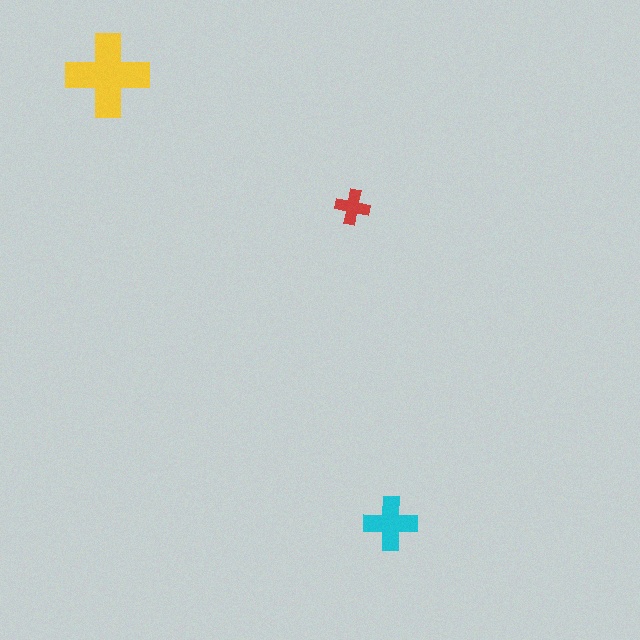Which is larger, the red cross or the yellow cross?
The yellow one.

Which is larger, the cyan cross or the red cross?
The cyan one.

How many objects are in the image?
There are 3 objects in the image.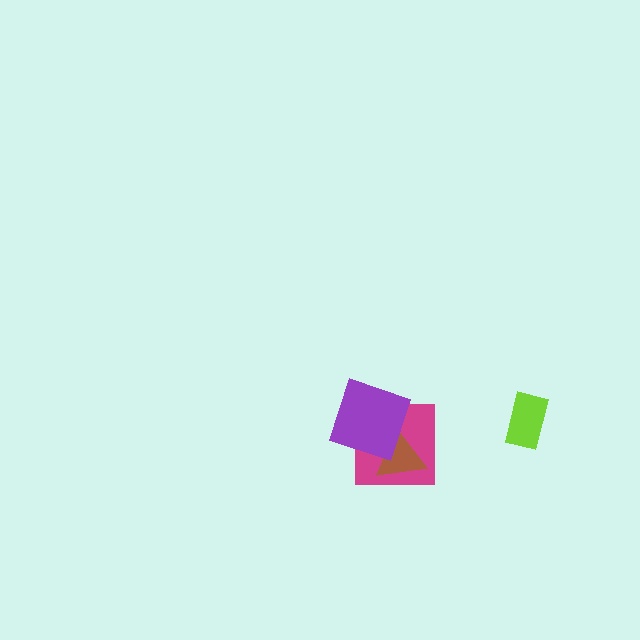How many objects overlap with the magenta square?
2 objects overlap with the magenta square.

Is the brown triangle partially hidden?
Yes, it is partially covered by another shape.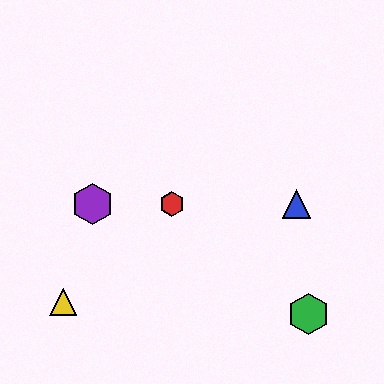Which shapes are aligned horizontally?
The red hexagon, the blue triangle, the purple hexagon are aligned horizontally.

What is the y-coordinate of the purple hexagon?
The purple hexagon is at y≈204.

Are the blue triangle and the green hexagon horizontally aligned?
No, the blue triangle is at y≈204 and the green hexagon is at y≈314.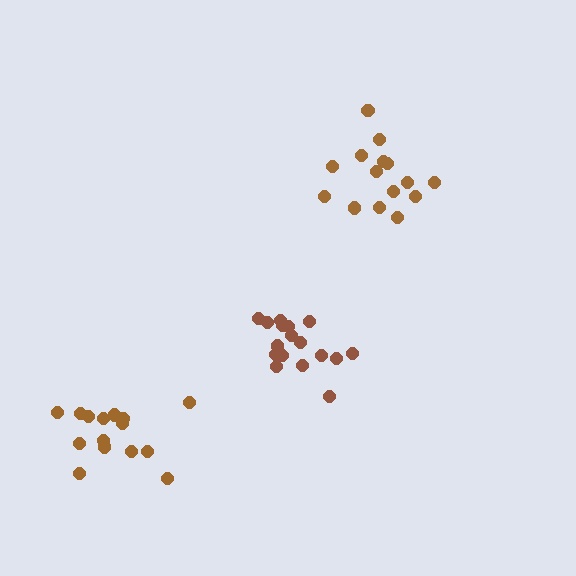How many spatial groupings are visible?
There are 3 spatial groupings.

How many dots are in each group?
Group 1: 17 dots, Group 2: 15 dots, Group 3: 15 dots (47 total).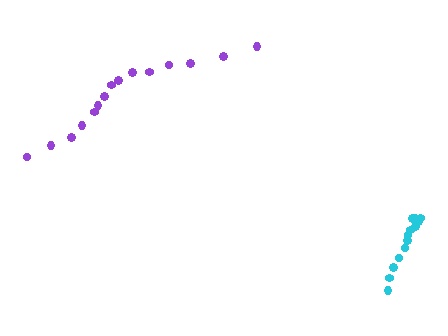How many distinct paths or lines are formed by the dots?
There are 2 distinct paths.